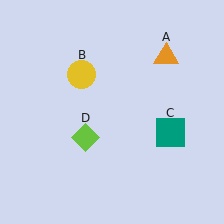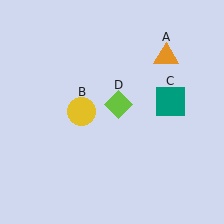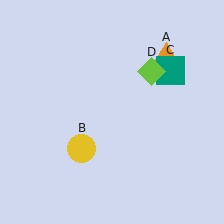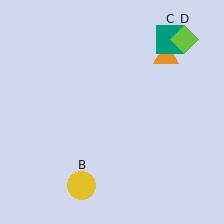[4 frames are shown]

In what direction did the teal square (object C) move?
The teal square (object C) moved up.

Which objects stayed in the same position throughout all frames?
Orange triangle (object A) remained stationary.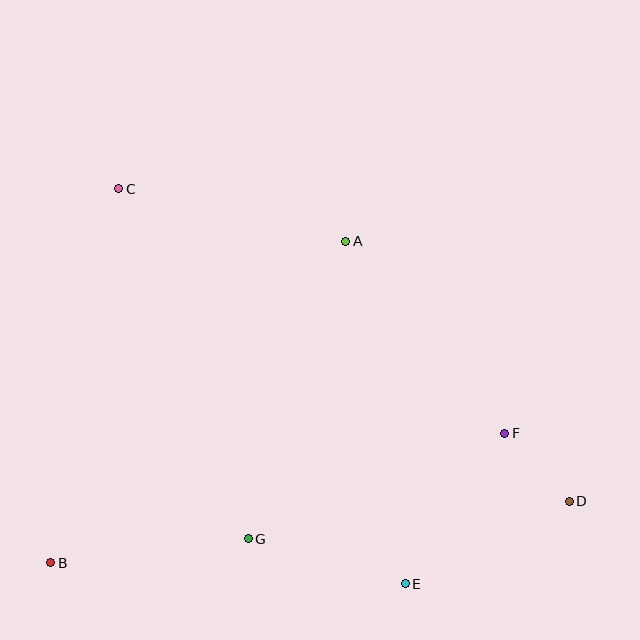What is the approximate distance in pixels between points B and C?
The distance between B and C is approximately 380 pixels.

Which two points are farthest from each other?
Points C and D are farthest from each other.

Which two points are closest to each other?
Points D and F are closest to each other.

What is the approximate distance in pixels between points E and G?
The distance between E and G is approximately 163 pixels.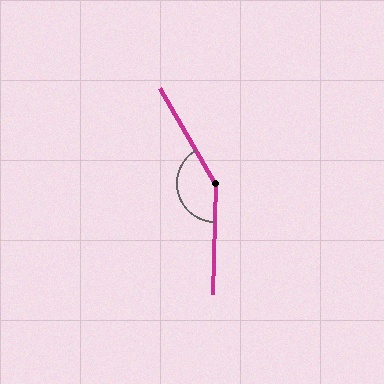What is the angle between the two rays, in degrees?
Approximately 149 degrees.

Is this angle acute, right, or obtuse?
It is obtuse.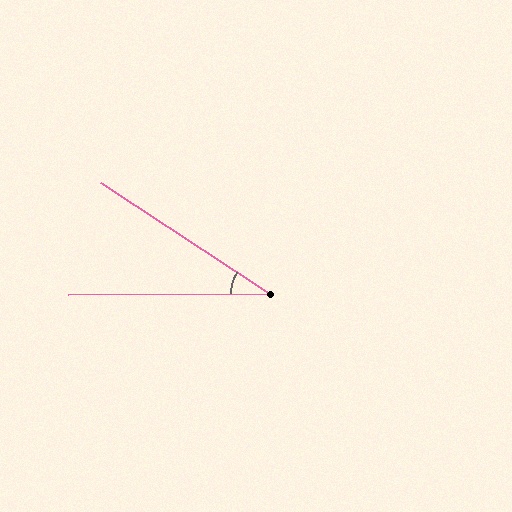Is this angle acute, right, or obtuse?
It is acute.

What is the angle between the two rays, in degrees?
Approximately 34 degrees.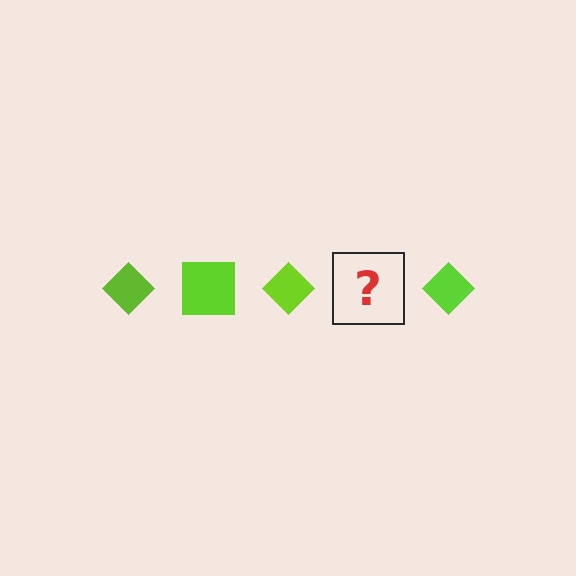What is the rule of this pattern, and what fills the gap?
The rule is that the pattern cycles through diamond, square shapes in lime. The gap should be filled with a lime square.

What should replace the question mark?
The question mark should be replaced with a lime square.